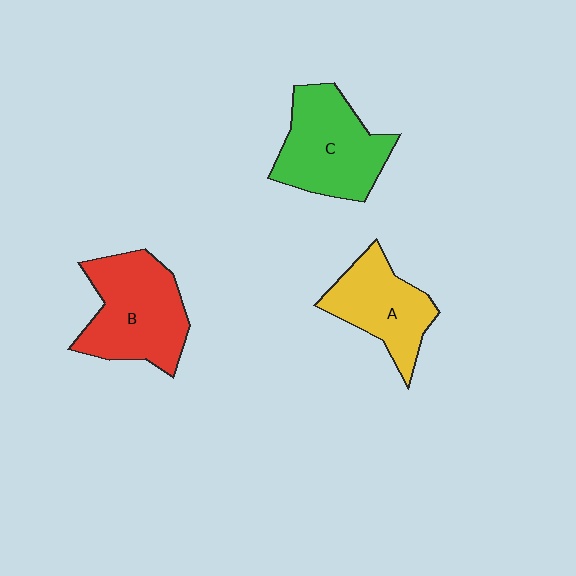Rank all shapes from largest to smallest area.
From largest to smallest: B (red), C (green), A (yellow).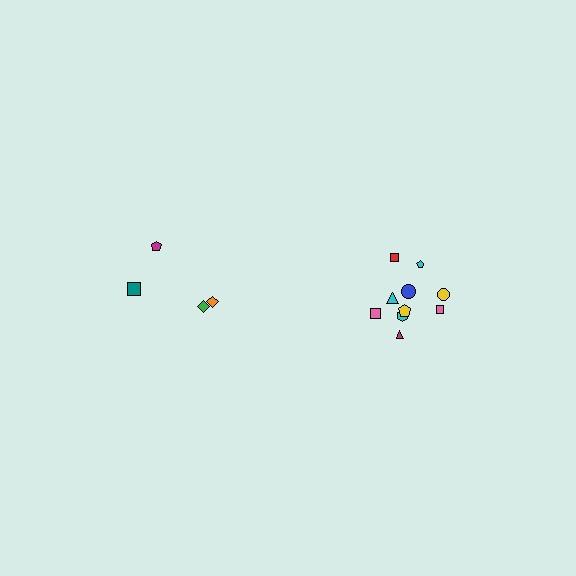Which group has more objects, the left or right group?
The right group.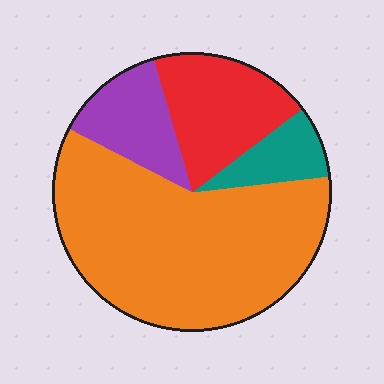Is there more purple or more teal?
Purple.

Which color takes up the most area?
Orange, at roughly 60%.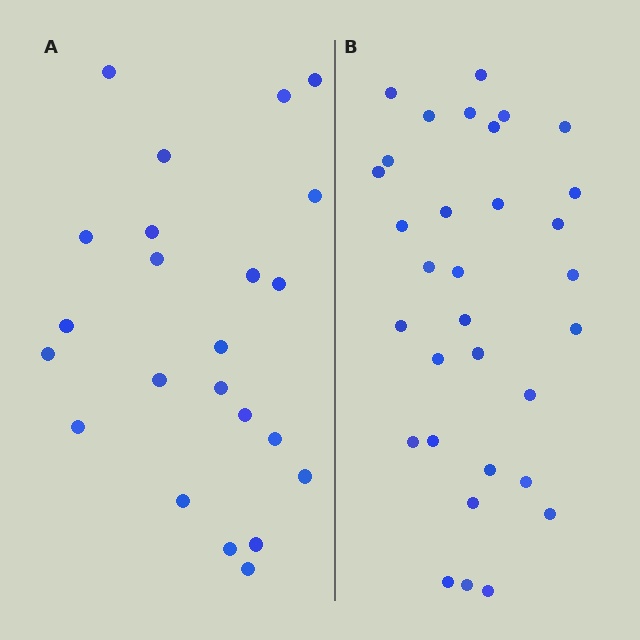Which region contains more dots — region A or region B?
Region B (the right region) has more dots.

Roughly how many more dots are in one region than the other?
Region B has roughly 8 or so more dots than region A.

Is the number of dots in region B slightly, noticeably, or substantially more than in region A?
Region B has noticeably more, but not dramatically so. The ratio is roughly 1.4 to 1.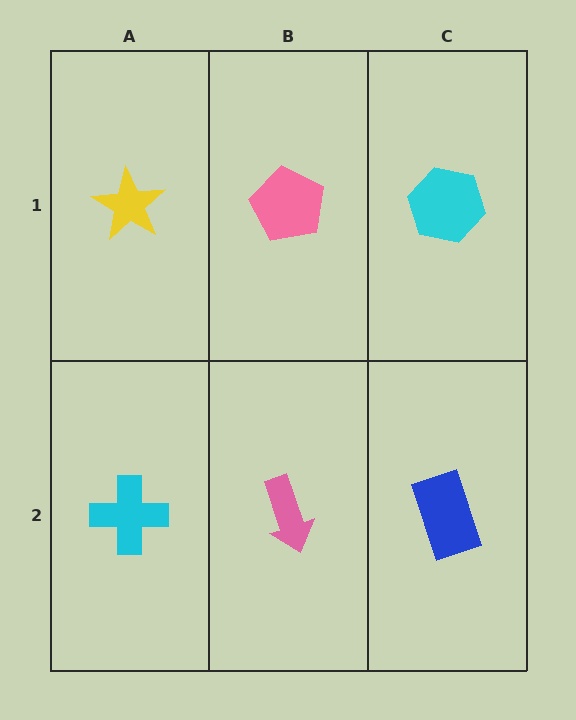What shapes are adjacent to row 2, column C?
A cyan hexagon (row 1, column C), a pink arrow (row 2, column B).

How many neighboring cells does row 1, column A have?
2.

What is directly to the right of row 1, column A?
A pink pentagon.